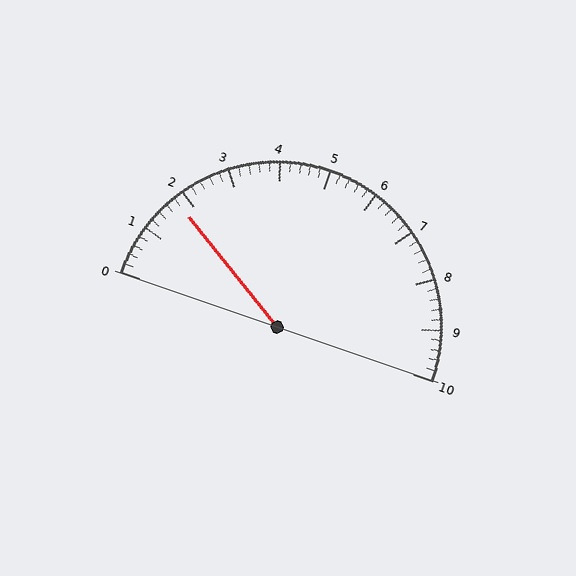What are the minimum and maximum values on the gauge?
The gauge ranges from 0 to 10.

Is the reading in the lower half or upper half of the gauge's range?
The reading is in the lower half of the range (0 to 10).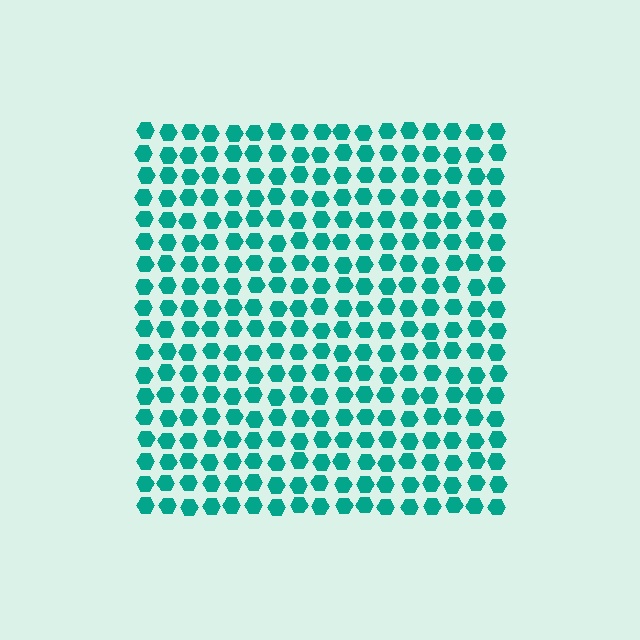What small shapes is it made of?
It is made of small hexagons.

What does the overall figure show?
The overall figure shows a square.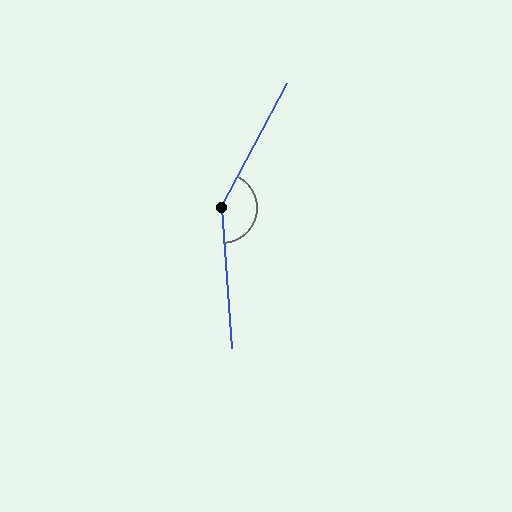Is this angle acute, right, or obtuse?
It is obtuse.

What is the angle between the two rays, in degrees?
Approximately 148 degrees.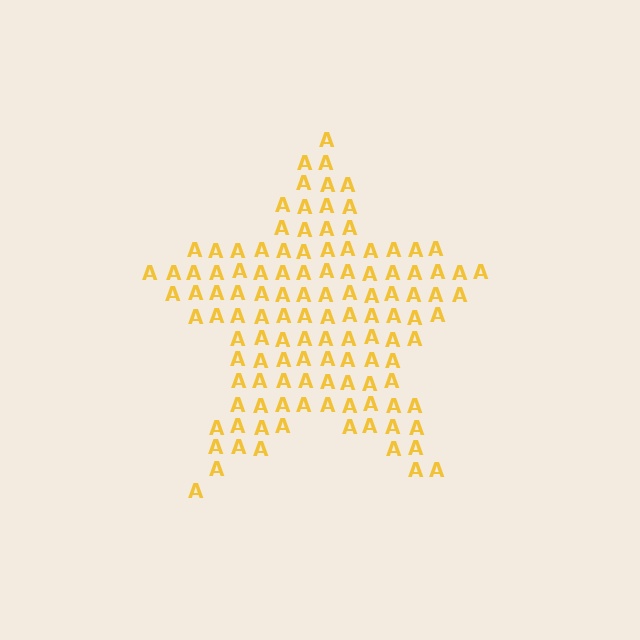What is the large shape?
The large shape is a star.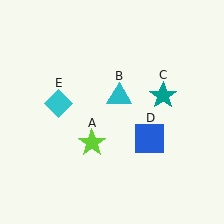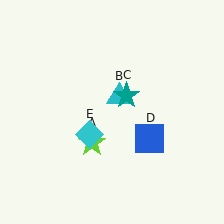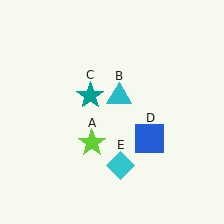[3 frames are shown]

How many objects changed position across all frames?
2 objects changed position: teal star (object C), cyan diamond (object E).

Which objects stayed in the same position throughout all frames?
Lime star (object A) and cyan triangle (object B) and blue square (object D) remained stationary.